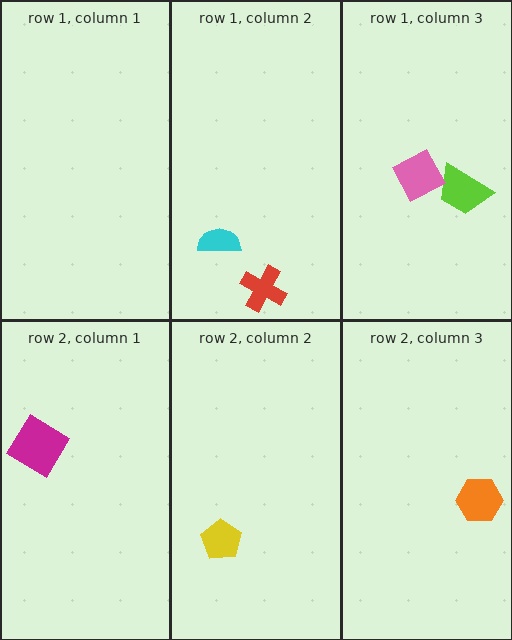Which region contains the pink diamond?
The row 1, column 3 region.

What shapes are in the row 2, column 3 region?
The orange hexagon.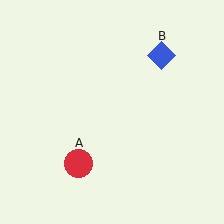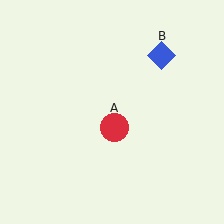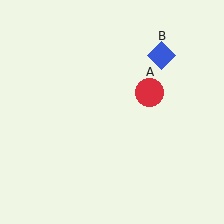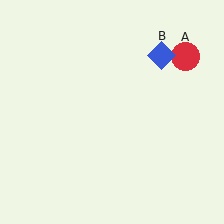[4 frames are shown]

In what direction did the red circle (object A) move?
The red circle (object A) moved up and to the right.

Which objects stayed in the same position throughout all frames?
Blue diamond (object B) remained stationary.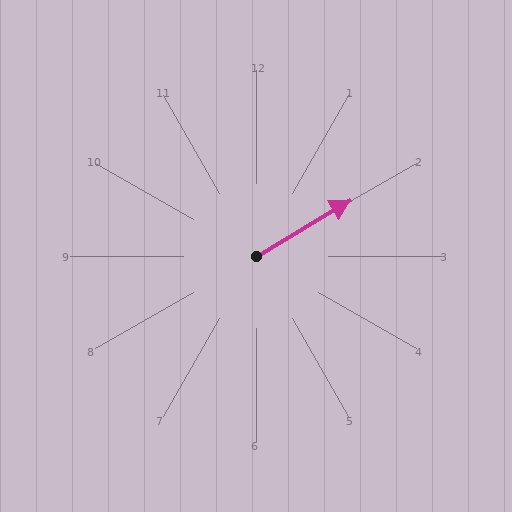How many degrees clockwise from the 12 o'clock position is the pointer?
Approximately 59 degrees.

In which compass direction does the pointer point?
Northeast.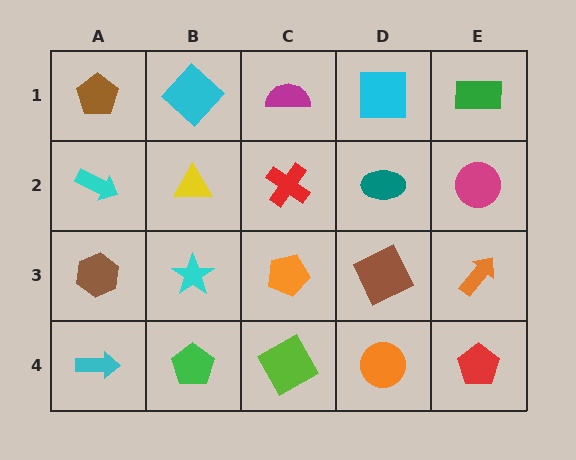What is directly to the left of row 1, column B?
A brown pentagon.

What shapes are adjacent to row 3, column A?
A cyan arrow (row 2, column A), a cyan arrow (row 4, column A), a cyan star (row 3, column B).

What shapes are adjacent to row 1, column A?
A cyan arrow (row 2, column A), a cyan diamond (row 1, column B).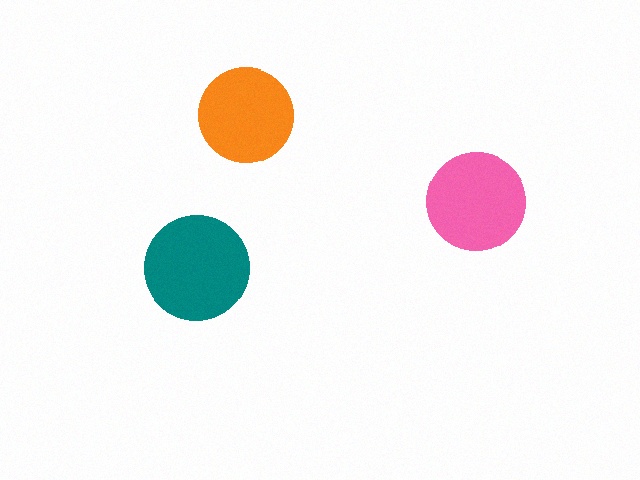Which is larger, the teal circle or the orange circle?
The teal one.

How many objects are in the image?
There are 3 objects in the image.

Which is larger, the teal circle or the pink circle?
The teal one.